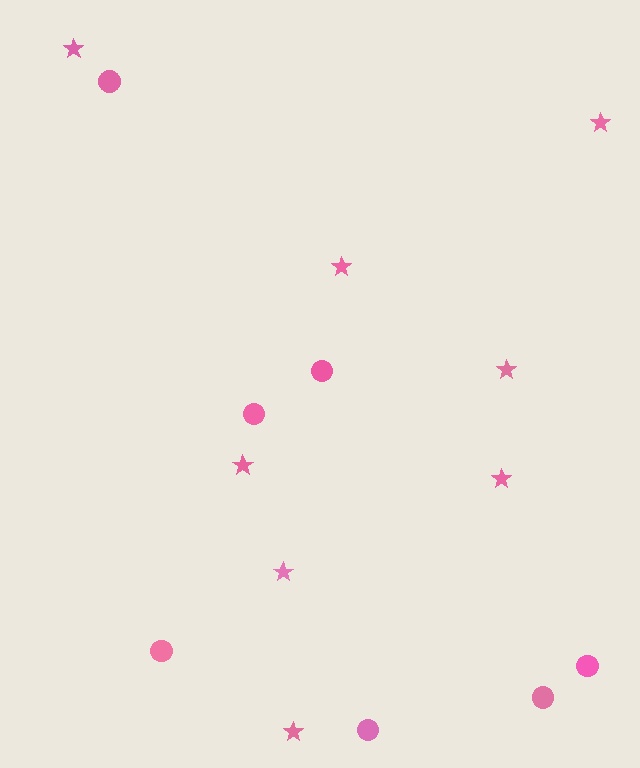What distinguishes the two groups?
There are 2 groups: one group of circles (7) and one group of stars (8).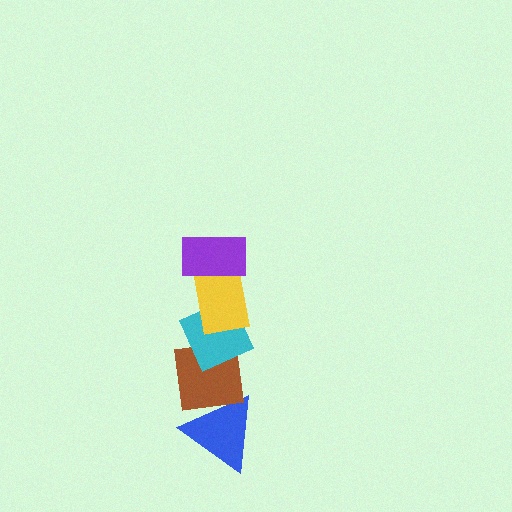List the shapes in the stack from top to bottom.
From top to bottom: the purple rectangle, the yellow rectangle, the cyan diamond, the brown square, the blue triangle.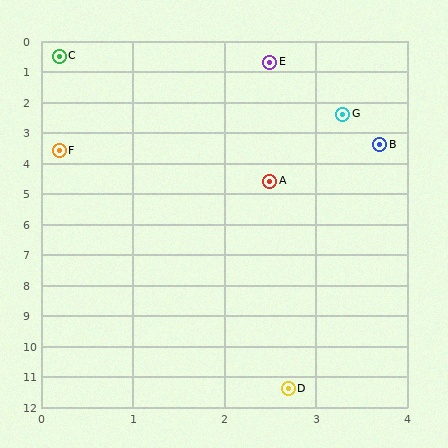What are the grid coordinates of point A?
Point A is at approximately (2.5, 4.6).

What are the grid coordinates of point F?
Point F is at approximately (0.2, 3.6).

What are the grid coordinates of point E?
Point E is at approximately (2.5, 0.7).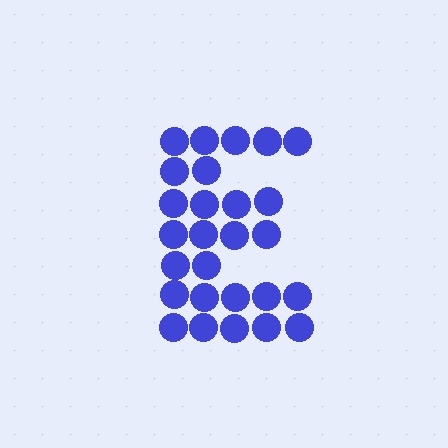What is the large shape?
The large shape is the letter E.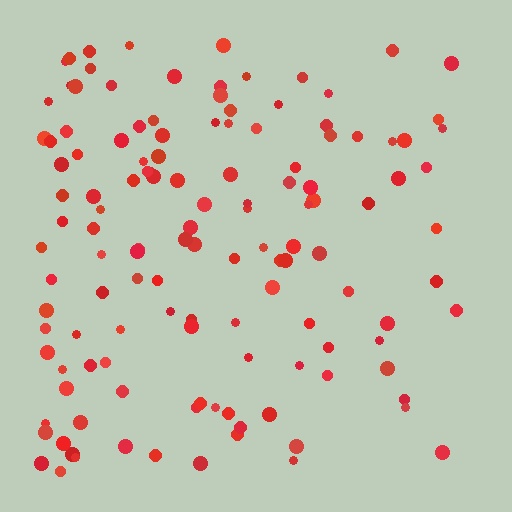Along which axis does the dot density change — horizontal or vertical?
Horizontal.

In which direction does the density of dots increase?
From right to left, with the left side densest.